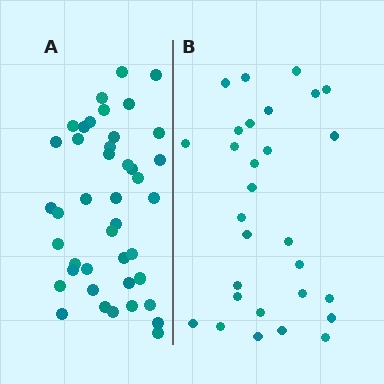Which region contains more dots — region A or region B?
Region A (the left region) has more dots.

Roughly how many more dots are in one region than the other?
Region A has approximately 15 more dots than region B.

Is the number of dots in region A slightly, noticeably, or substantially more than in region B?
Region A has noticeably more, but not dramatically so. The ratio is roughly 1.4 to 1.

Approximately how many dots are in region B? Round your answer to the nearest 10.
About 30 dots. (The exact count is 29, which rounds to 30.)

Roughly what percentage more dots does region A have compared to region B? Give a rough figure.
About 45% more.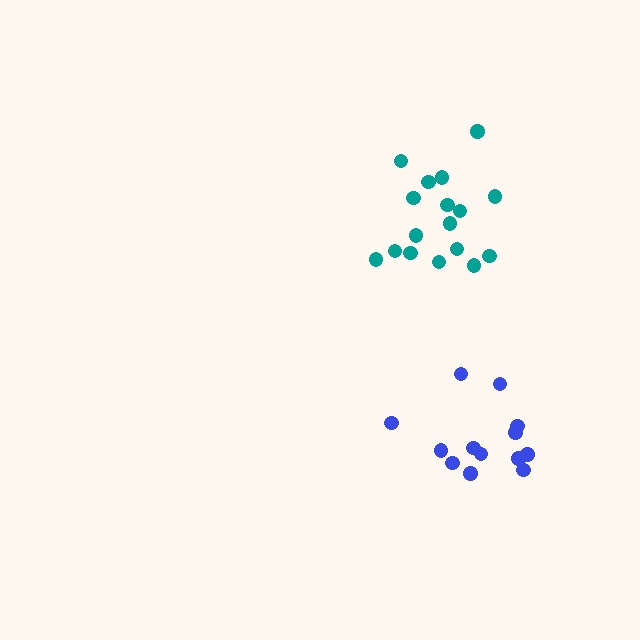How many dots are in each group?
Group 1: 13 dots, Group 2: 17 dots (30 total).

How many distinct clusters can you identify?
There are 2 distinct clusters.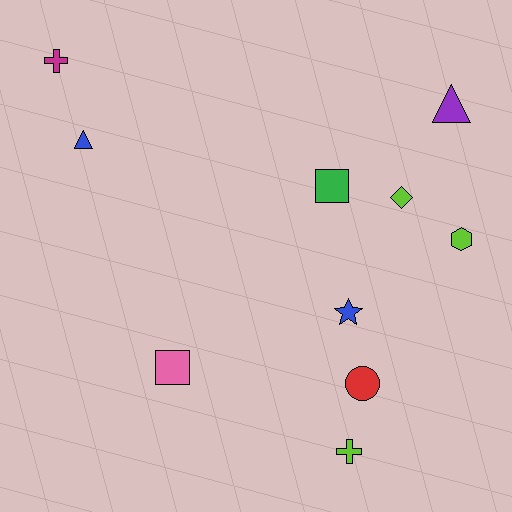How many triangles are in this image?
There are 2 triangles.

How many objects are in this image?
There are 10 objects.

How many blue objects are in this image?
There are 2 blue objects.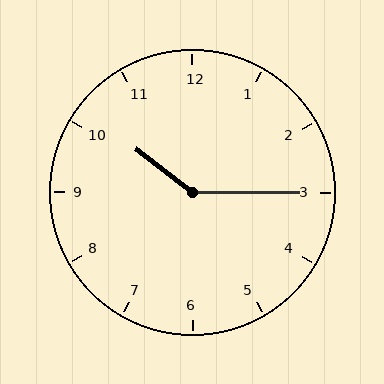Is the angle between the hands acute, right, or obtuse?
It is obtuse.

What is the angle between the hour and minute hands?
Approximately 142 degrees.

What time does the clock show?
10:15.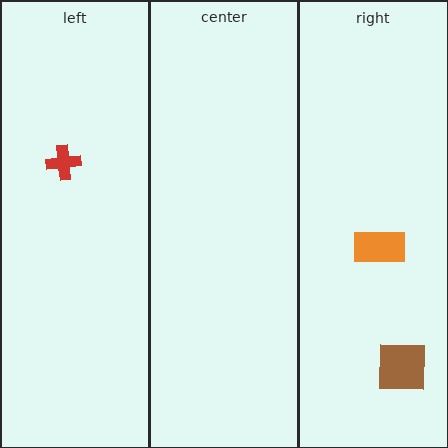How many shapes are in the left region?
1.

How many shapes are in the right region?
2.